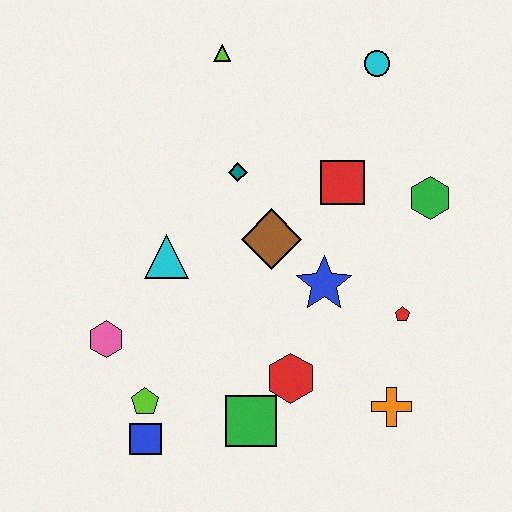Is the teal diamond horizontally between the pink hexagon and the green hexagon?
Yes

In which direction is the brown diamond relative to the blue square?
The brown diamond is above the blue square.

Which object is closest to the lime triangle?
The teal diamond is closest to the lime triangle.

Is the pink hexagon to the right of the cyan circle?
No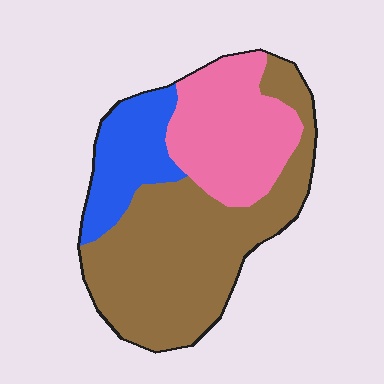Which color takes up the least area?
Blue, at roughly 20%.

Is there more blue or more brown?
Brown.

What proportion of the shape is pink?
Pink covers 29% of the shape.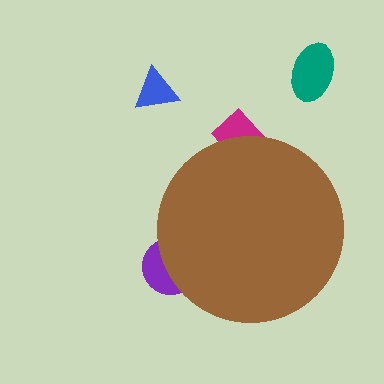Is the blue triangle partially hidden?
No, the blue triangle is fully visible.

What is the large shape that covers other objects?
A brown circle.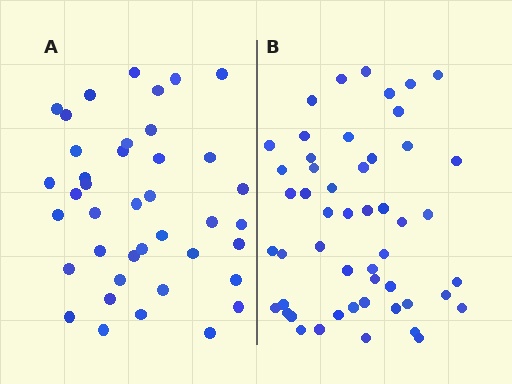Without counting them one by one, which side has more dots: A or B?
Region B (the right region) has more dots.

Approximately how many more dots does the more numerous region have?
Region B has roughly 12 or so more dots than region A.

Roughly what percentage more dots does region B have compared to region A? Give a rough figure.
About 30% more.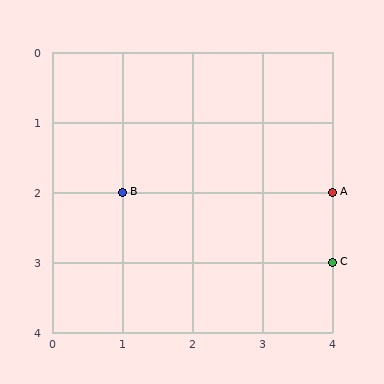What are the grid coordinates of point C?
Point C is at grid coordinates (4, 3).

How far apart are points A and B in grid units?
Points A and B are 3 columns apart.